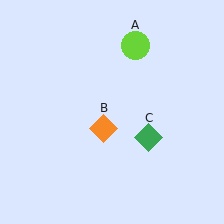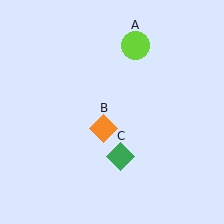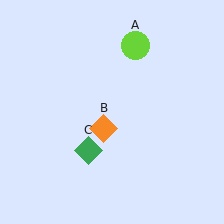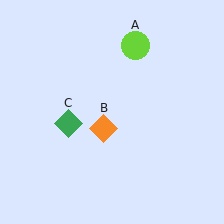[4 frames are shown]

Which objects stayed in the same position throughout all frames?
Lime circle (object A) and orange diamond (object B) remained stationary.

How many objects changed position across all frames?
1 object changed position: green diamond (object C).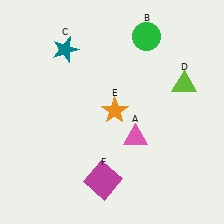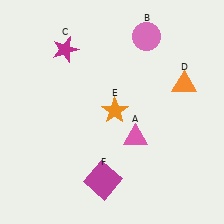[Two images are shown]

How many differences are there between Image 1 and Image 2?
There are 3 differences between the two images.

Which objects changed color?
B changed from green to pink. C changed from teal to magenta. D changed from lime to orange.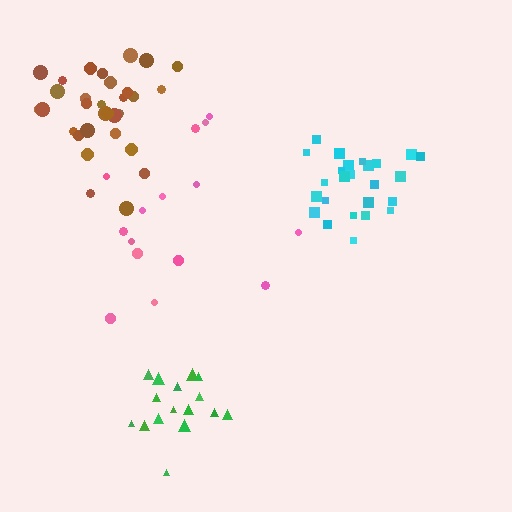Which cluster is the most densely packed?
Brown.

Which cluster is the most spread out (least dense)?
Pink.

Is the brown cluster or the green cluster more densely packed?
Brown.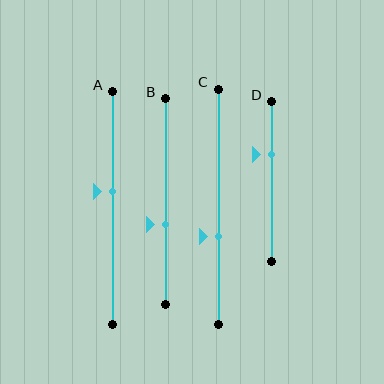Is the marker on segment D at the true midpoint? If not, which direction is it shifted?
No, the marker on segment D is shifted upward by about 17% of the segment length.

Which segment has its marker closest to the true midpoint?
Segment A has its marker closest to the true midpoint.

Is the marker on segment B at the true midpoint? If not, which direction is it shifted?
No, the marker on segment B is shifted downward by about 11% of the segment length.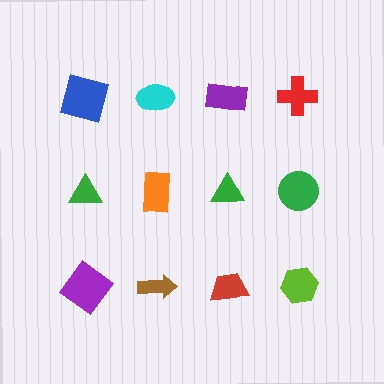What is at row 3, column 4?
A lime hexagon.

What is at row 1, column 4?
A red cross.